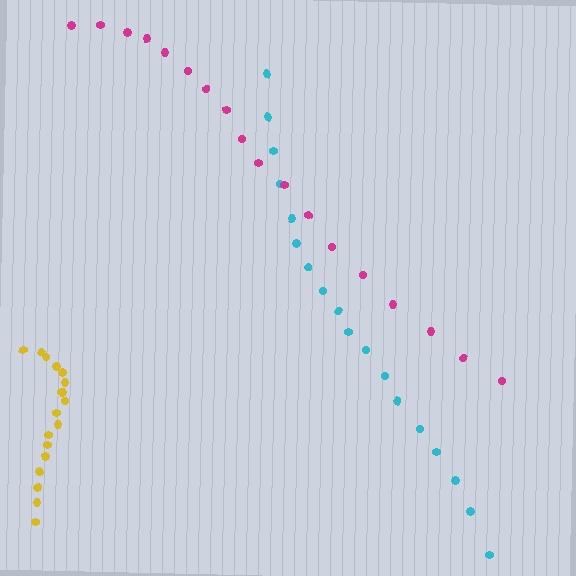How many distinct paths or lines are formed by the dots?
There are 3 distinct paths.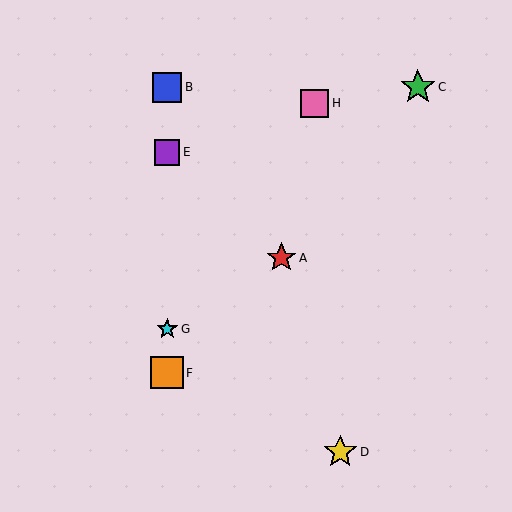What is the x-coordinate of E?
Object E is at x≈167.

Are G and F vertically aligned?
Yes, both are at x≈167.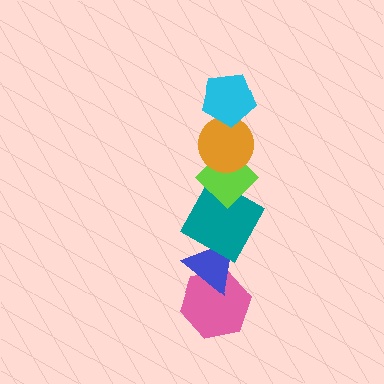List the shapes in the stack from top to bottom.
From top to bottom: the cyan pentagon, the orange circle, the lime diamond, the teal square, the blue triangle, the pink hexagon.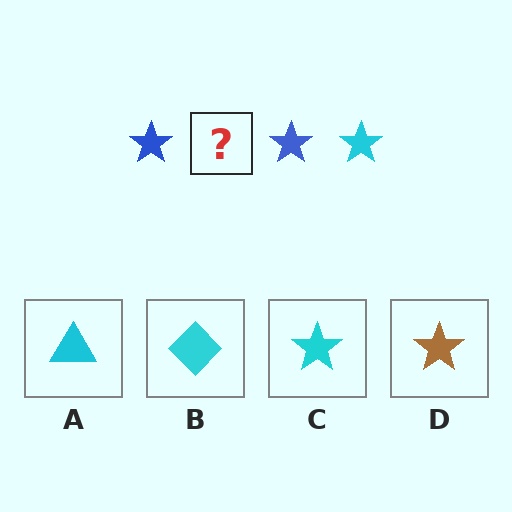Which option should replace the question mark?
Option C.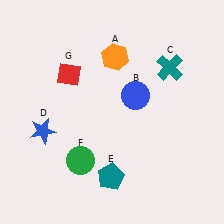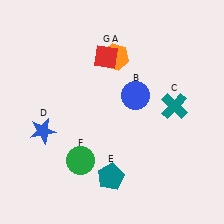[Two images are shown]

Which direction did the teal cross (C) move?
The teal cross (C) moved down.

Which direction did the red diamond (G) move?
The red diamond (G) moved right.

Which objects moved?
The objects that moved are: the teal cross (C), the red diamond (G).